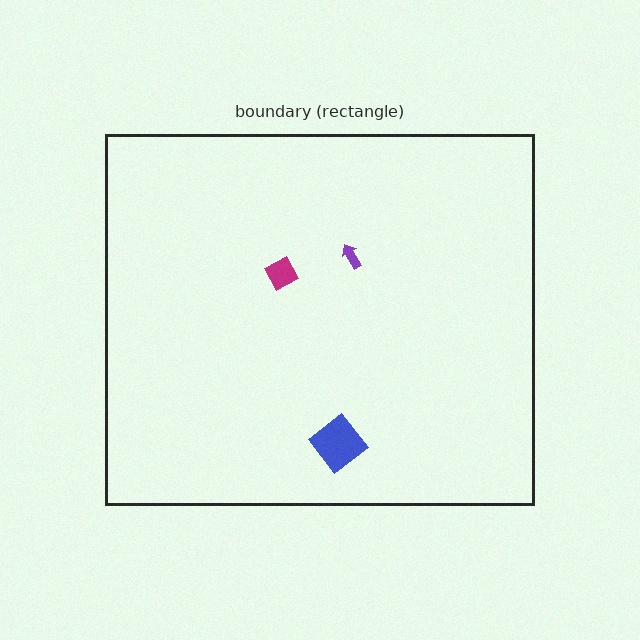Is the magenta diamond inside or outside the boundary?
Inside.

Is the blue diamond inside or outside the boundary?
Inside.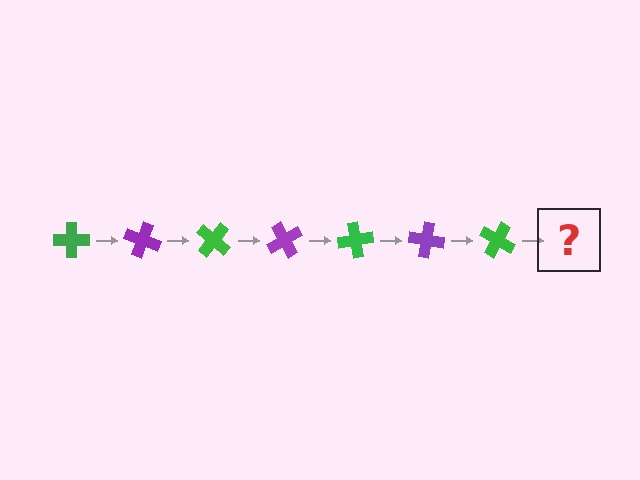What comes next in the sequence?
The next element should be a purple cross, rotated 140 degrees from the start.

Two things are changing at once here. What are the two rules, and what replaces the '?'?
The two rules are that it rotates 20 degrees each step and the color cycles through green and purple. The '?' should be a purple cross, rotated 140 degrees from the start.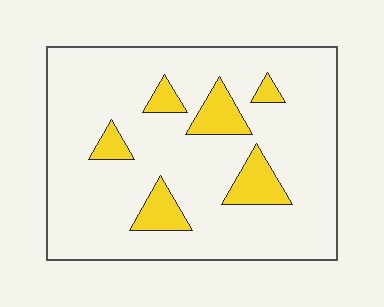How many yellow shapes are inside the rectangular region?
6.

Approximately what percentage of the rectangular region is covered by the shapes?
Approximately 15%.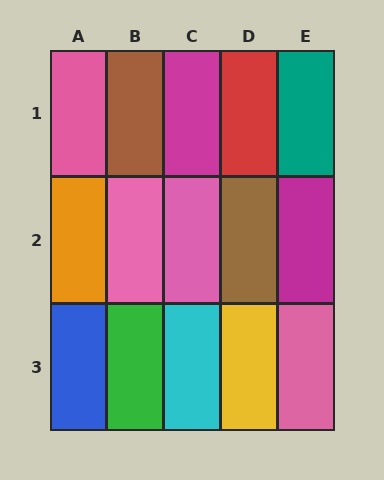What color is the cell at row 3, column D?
Yellow.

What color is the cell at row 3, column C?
Cyan.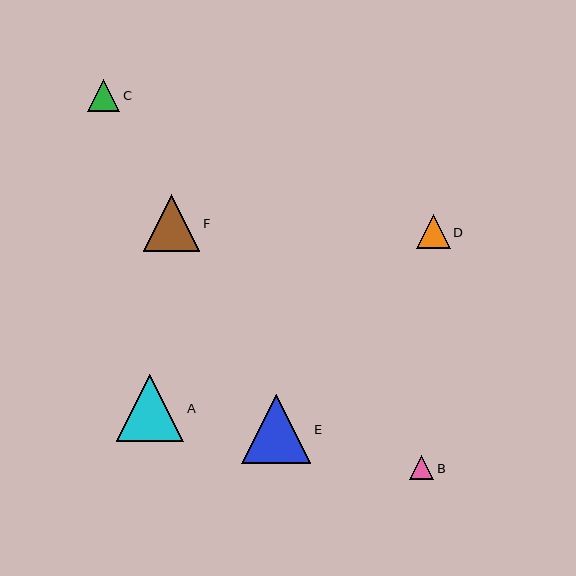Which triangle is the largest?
Triangle E is the largest with a size of approximately 69 pixels.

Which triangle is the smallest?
Triangle B is the smallest with a size of approximately 25 pixels.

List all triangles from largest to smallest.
From largest to smallest: E, A, F, D, C, B.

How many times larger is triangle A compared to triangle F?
Triangle A is approximately 1.2 times the size of triangle F.